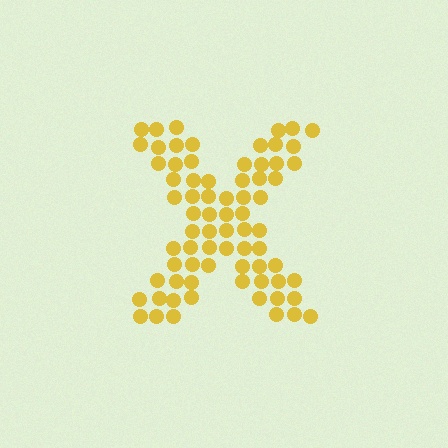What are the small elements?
The small elements are circles.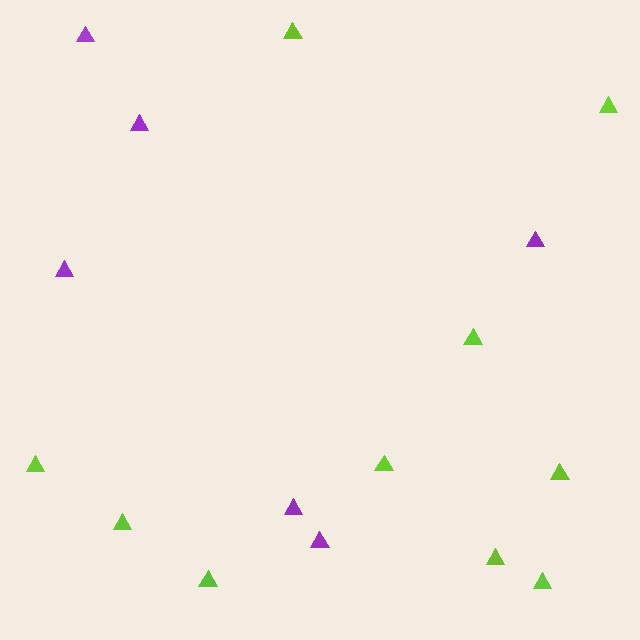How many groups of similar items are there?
There are 2 groups: one group of purple triangles (6) and one group of lime triangles (10).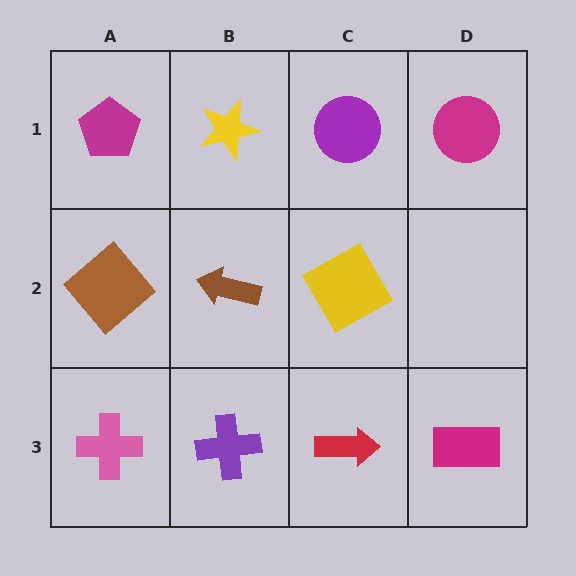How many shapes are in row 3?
4 shapes.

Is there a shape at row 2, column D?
No, that cell is empty.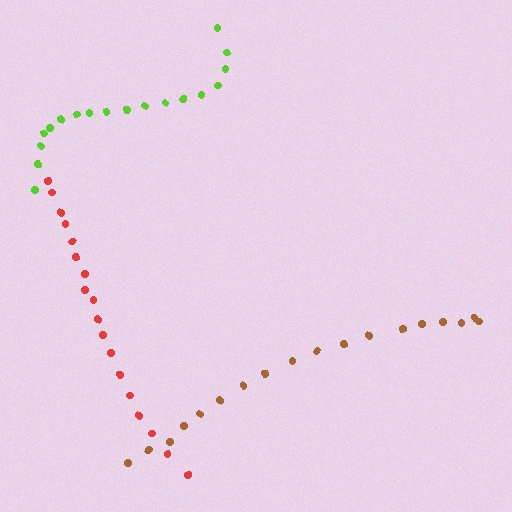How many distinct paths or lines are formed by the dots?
There are 3 distinct paths.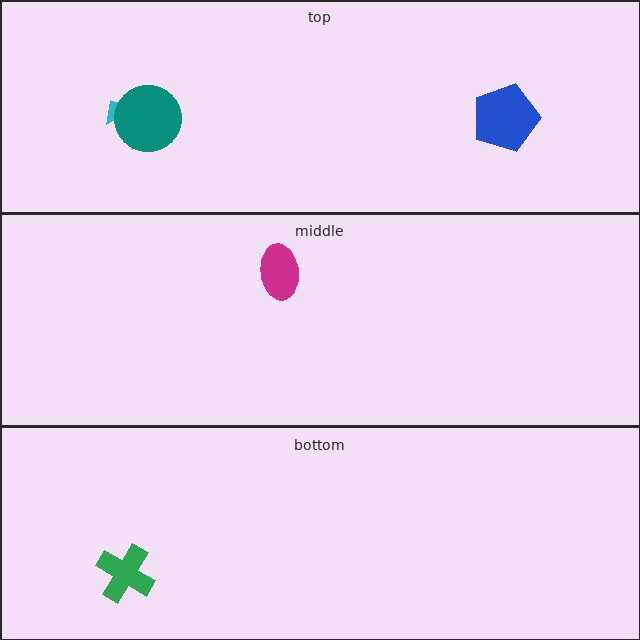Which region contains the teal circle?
The top region.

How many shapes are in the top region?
3.